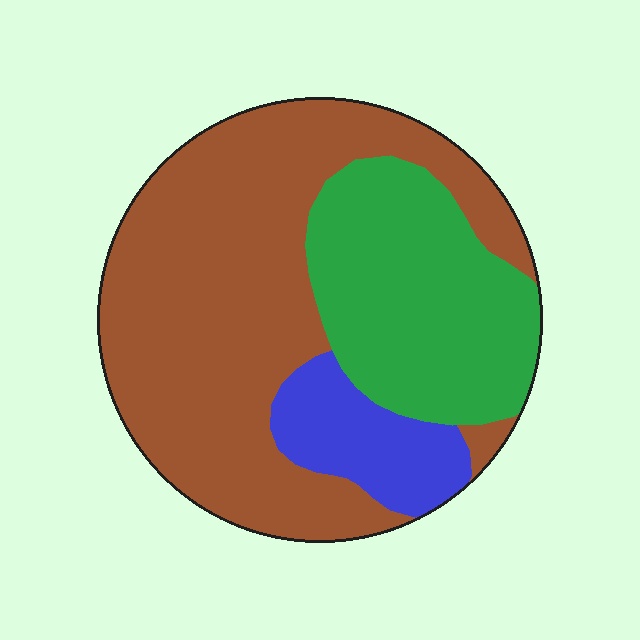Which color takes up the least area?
Blue, at roughly 10%.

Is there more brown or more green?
Brown.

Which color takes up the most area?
Brown, at roughly 60%.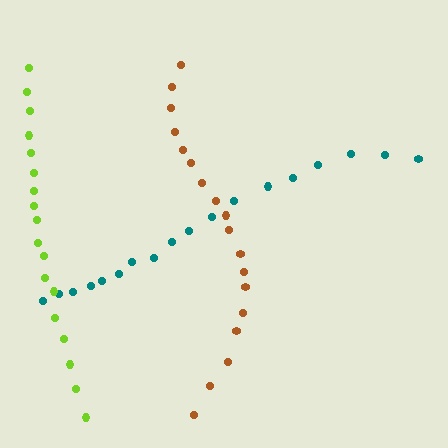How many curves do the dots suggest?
There are 3 distinct paths.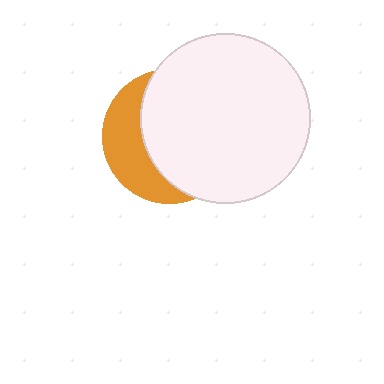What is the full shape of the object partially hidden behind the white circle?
The partially hidden object is an orange circle.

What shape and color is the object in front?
The object in front is a white circle.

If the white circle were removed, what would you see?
You would see the complete orange circle.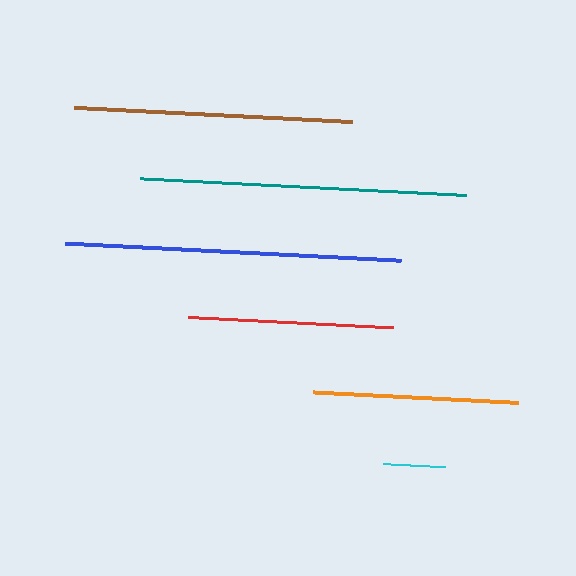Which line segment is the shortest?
The cyan line is the shortest at approximately 62 pixels.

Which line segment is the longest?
The blue line is the longest at approximately 337 pixels.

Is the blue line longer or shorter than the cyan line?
The blue line is longer than the cyan line.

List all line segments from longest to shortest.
From longest to shortest: blue, teal, brown, orange, red, cyan.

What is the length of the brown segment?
The brown segment is approximately 278 pixels long.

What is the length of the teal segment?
The teal segment is approximately 327 pixels long.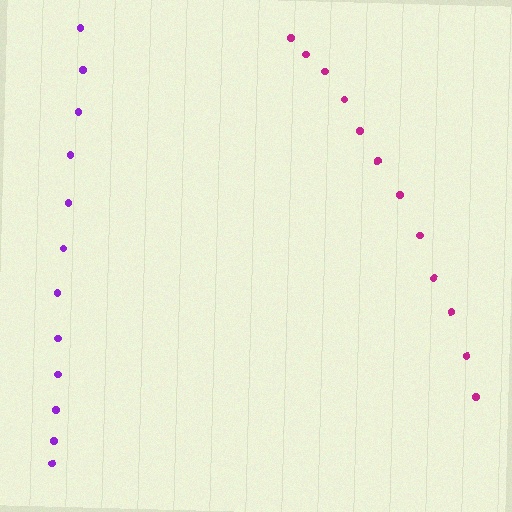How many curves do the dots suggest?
There are 2 distinct paths.